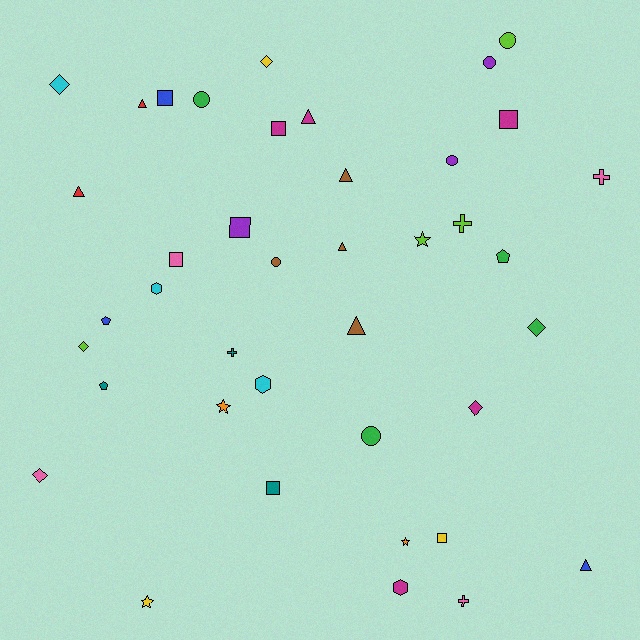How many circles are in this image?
There are 6 circles.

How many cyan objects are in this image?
There are 3 cyan objects.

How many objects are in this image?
There are 40 objects.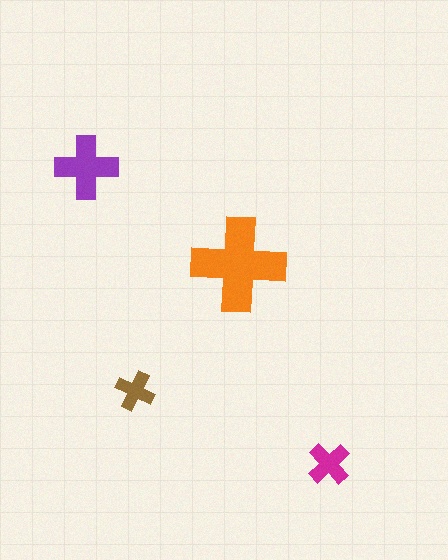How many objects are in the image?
There are 4 objects in the image.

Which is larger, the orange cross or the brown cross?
The orange one.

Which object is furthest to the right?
The magenta cross is rightmost.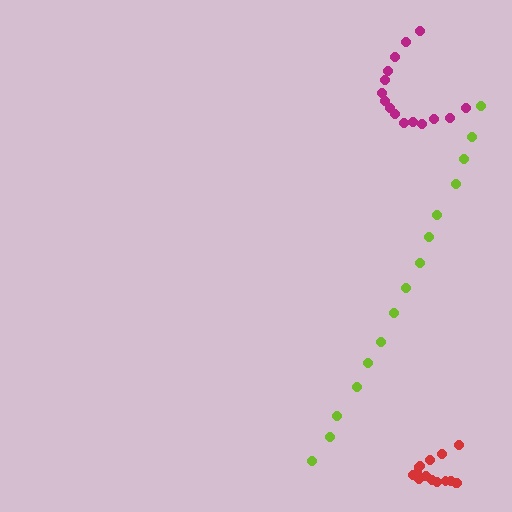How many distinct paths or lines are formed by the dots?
There are 3 distinct paths.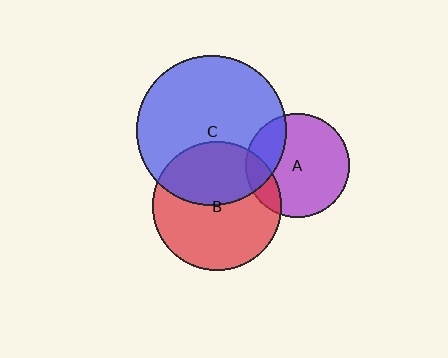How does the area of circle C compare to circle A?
Approximately 2.1 times.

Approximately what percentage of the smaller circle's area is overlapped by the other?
Approximately 15%.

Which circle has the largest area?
Circle C (blue).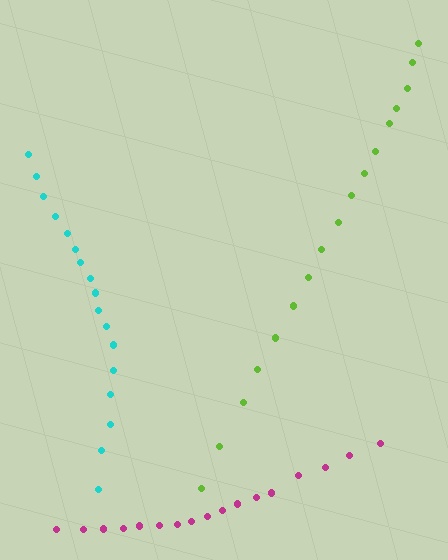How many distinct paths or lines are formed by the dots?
There are 3 distinct paths.